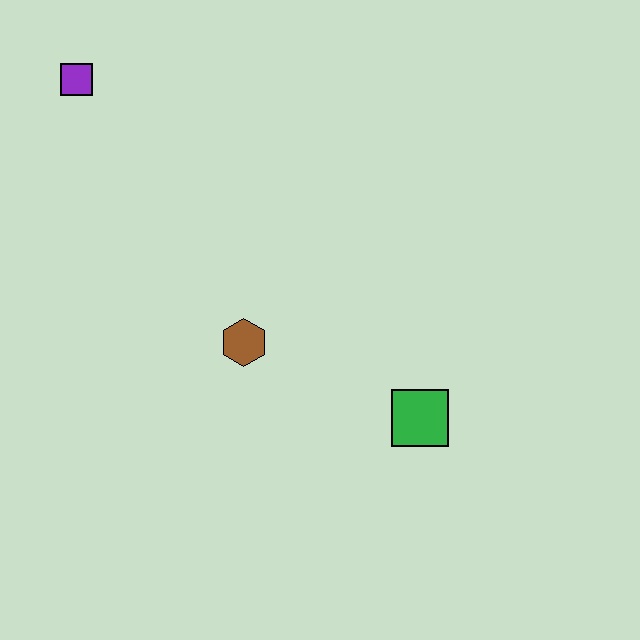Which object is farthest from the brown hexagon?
The purple square is farthest from the brown hexagon.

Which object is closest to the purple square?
The brown hexagon is closest to the purple square.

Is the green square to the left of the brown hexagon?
No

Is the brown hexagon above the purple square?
No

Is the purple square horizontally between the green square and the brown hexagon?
No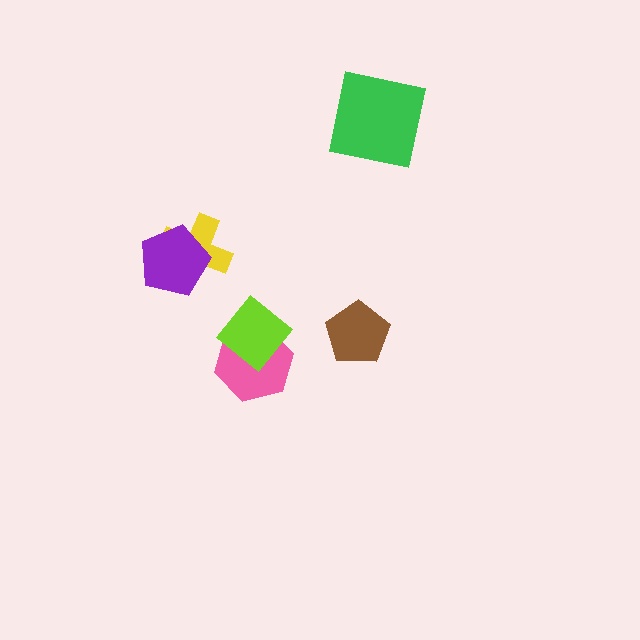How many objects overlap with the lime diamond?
1 object overlaps with the lime diamond.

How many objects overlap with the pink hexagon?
1 object overlaps with the pink hexagon.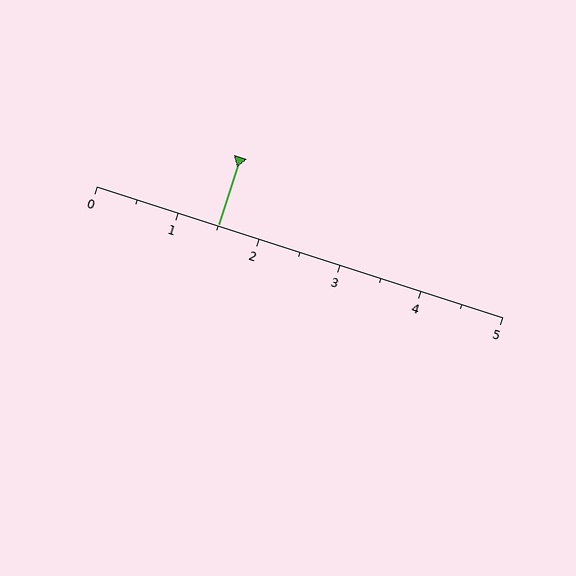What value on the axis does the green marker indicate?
The marker indicates approximately 1.5.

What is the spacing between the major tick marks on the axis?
The major ticks are spaced 1 apart.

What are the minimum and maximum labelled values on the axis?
The axis runs from 0 to 5.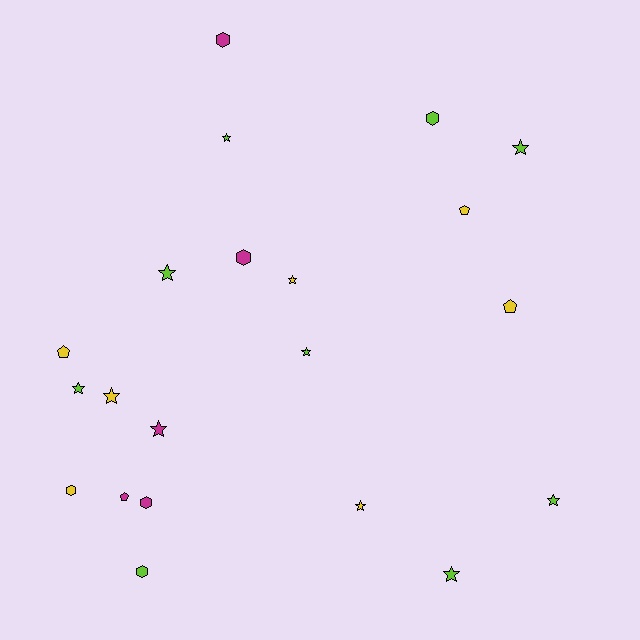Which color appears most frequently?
Lime, with 9 objects.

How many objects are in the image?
There are 21 objects.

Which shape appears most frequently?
Star, with 11 objects.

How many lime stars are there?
There are 7 lime stars.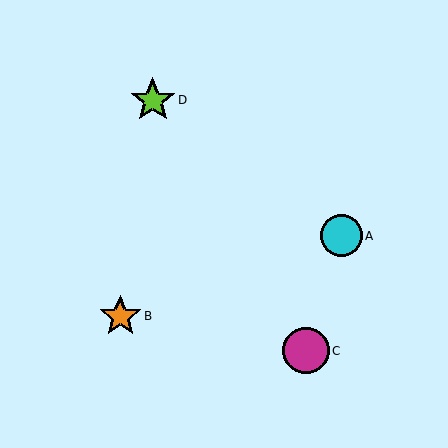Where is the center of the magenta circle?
The center of the magenta circle is at (306, 351).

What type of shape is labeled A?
Shape A is a cyan circle.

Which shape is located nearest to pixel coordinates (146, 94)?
The lime star (labeled D) at (153, 100) is nearest to that location.